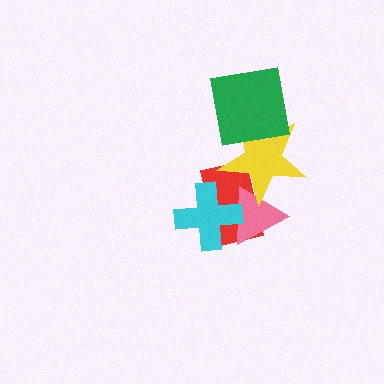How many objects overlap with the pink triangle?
3 objects overlap with the pink triangle.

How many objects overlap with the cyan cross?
2 objects overlap with the cyan cross.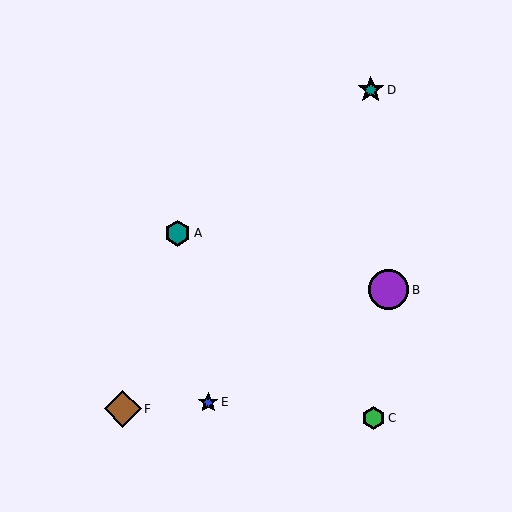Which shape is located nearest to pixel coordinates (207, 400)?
The blue star (labeled E) at (208, 402) is nearest to that location.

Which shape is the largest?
The purple circle (labeled B) is the largest.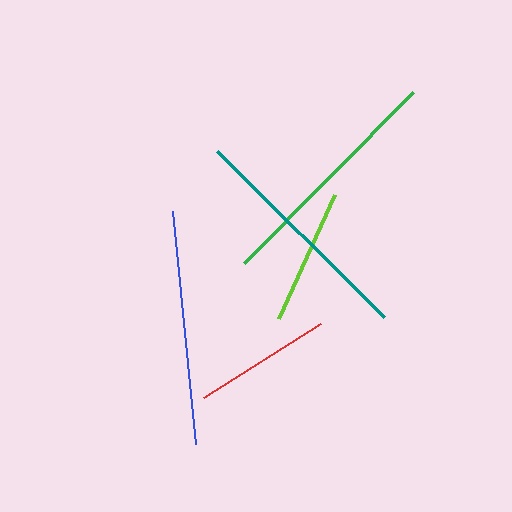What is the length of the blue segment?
The blue segment is approximately 234 pixels long.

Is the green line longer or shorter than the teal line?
The green line is longer than the teal line.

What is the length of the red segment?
The red segment is approximately 138 pixels long.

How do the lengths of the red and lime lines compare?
The red and lime lines are approximately the same length.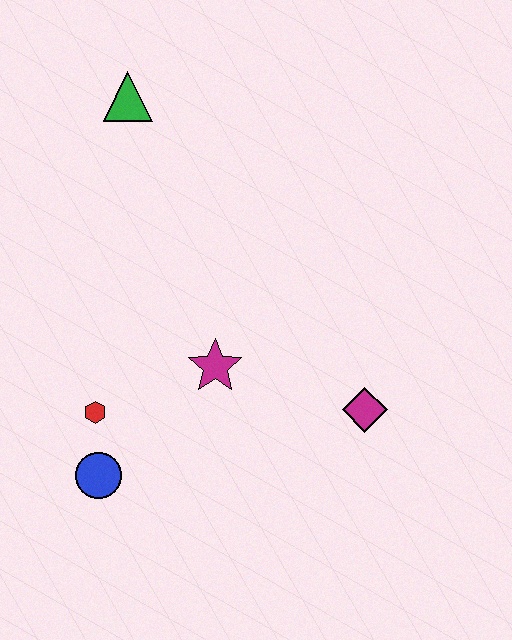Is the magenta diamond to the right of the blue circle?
Yes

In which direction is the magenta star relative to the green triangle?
The magenta star is below the green triangle.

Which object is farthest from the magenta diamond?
The green triangle is farthest from the magenta diamond.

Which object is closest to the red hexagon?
The blue circle is closest to the red hexagon.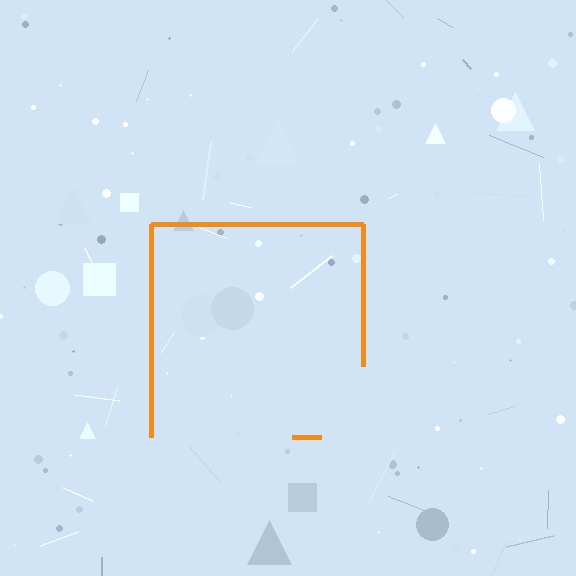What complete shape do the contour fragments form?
The contour fragments form a square.